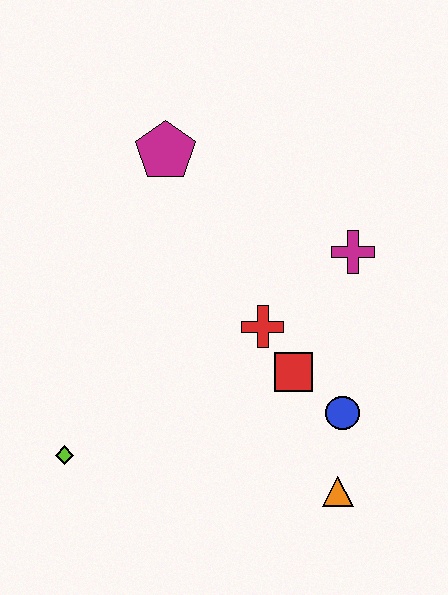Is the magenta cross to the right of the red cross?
Yes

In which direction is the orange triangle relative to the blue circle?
The orange triangle is below the blue circle.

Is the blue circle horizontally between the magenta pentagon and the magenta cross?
Yes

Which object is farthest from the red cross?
The lime diamond is farthest from the red cross.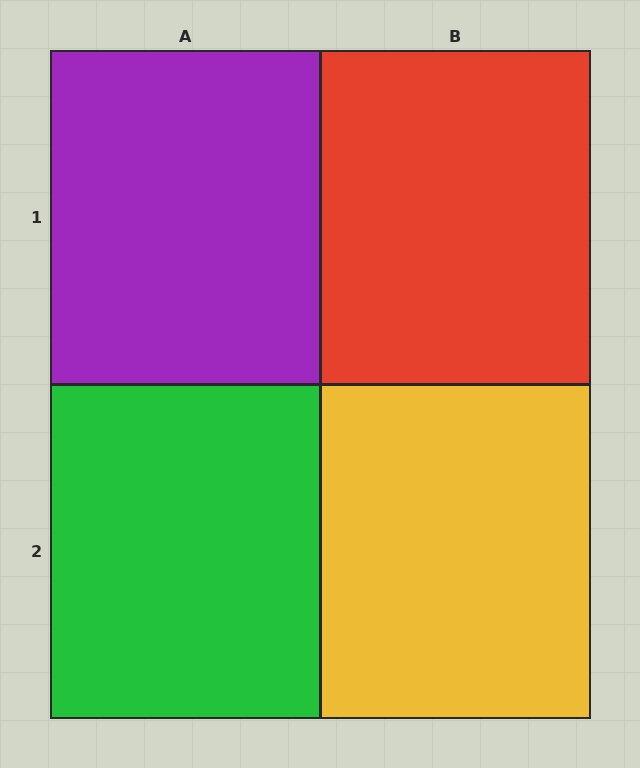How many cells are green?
1 cell is green.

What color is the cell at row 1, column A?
Purple.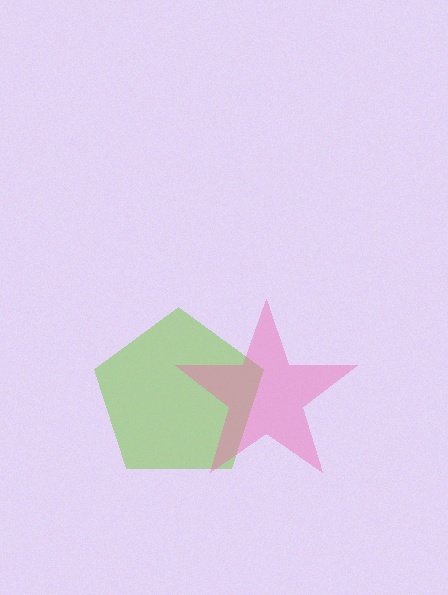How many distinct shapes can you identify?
There are 2 distinct shapes: a lime pentagon, a pink star.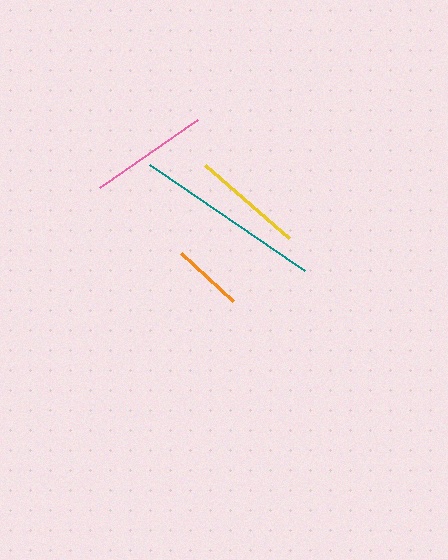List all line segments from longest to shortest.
From longest to shortest: teal, pink, yellow, orange.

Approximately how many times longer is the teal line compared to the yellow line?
The teal line is approximately 1.7 times the length of the yellow line.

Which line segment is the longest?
The teal line is the longest at approximately 187 pixels.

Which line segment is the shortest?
The orange line is the shortest at approximately 71 pixels.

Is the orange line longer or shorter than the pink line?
The pink line is longer than the orange line.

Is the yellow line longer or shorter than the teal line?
The teal line is longer than the yellow line.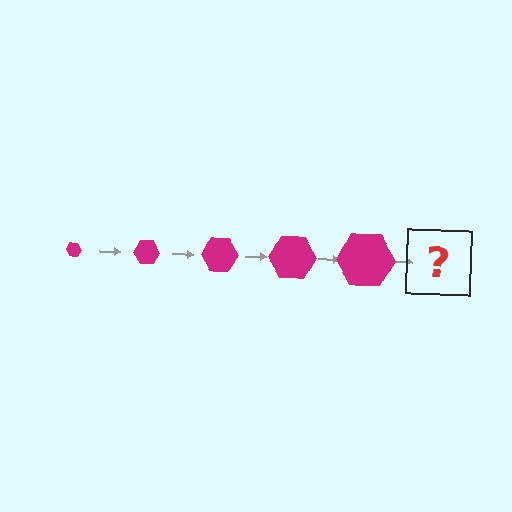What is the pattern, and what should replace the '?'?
The pattern is that the hexagon gets progressively larger each step. The '?' should be a magenta hexagon, larger than the previous one.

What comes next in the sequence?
The next element should be a magenta hexagon, larger than the previous one.